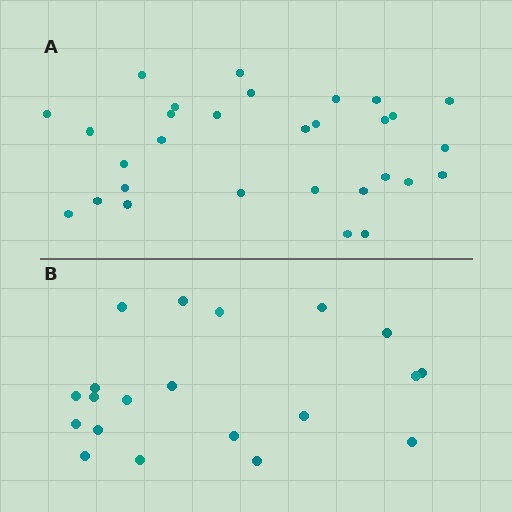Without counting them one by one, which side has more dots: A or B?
Region A (the top region) has more dots.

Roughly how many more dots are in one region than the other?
Region A has roughly 10 or so more dots than region B.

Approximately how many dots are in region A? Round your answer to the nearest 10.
About 30 dots.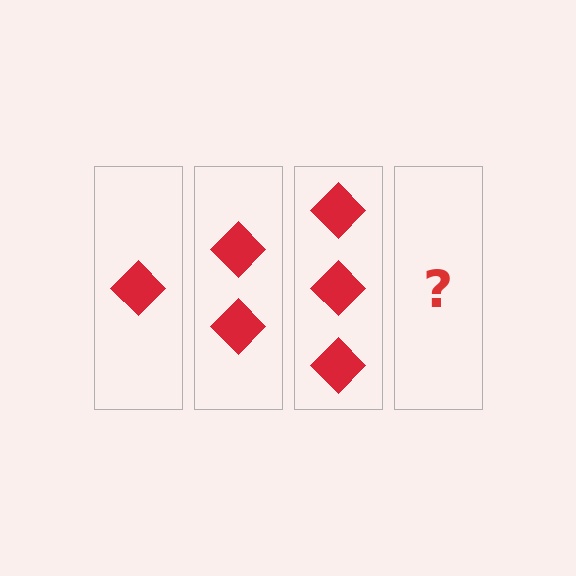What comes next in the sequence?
The next element should be 4 diamonds.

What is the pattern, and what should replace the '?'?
The pattern is that each step adds one more diamond. The '?' should be 4 diamonds.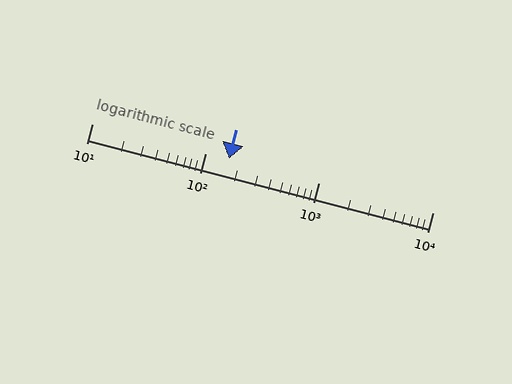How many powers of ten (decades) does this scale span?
The scale spans 3 decades, from 10 to 10000.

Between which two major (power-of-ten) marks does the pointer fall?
The pointer is between 100 and 1000.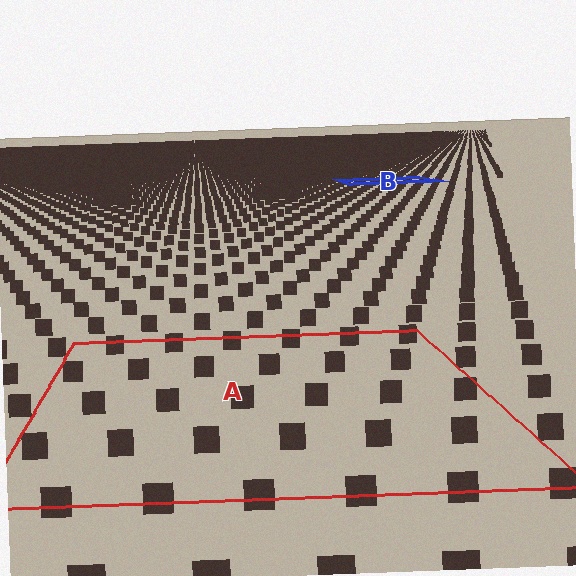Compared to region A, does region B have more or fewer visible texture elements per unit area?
Region B has more texture elements per unit area — they are packed more densely because it is farther away.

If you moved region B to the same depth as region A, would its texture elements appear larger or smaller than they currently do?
They would appear larger. At a closer depth, the same texture elements are projected at a bigger on-screen size.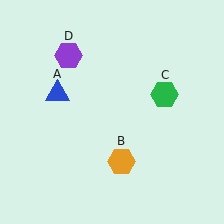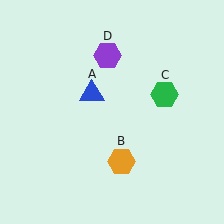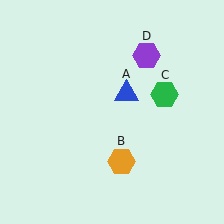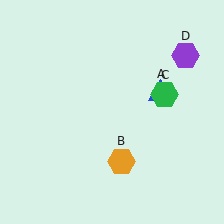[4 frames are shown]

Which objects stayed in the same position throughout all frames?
Orange hexagon (object B) and green hexagon (object C) remained stationary.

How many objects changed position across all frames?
2 objects changed position: blue triangle (object A), purple hexagon (object D).